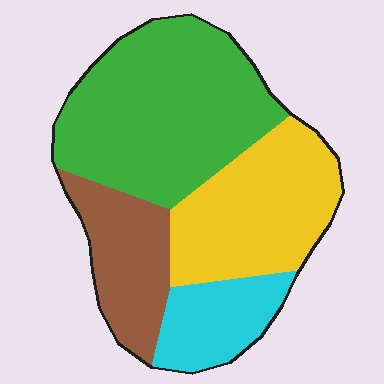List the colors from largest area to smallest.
From largest to smallest: green, yellow, brown, cyan.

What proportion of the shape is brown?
Brown takes up less than a quarter of the shape.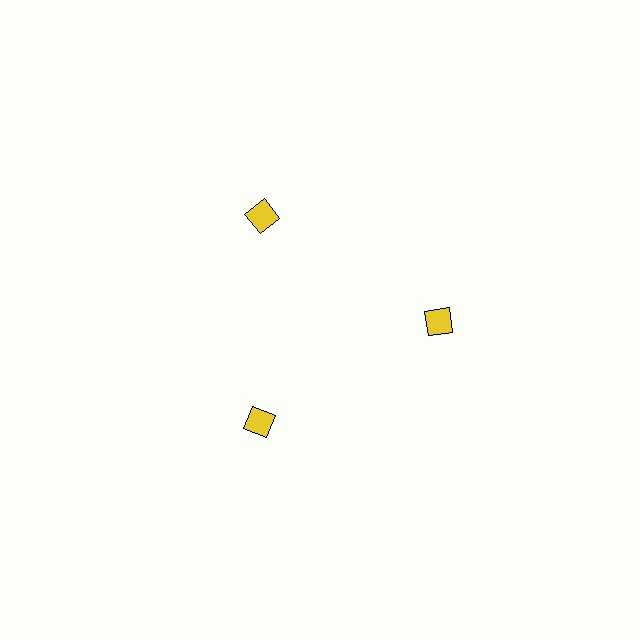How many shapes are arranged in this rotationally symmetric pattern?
There are 3 shapes, arranged in 3 groups of 1.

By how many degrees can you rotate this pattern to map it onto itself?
The pattern maps onto itself every 120 degrees of rotation.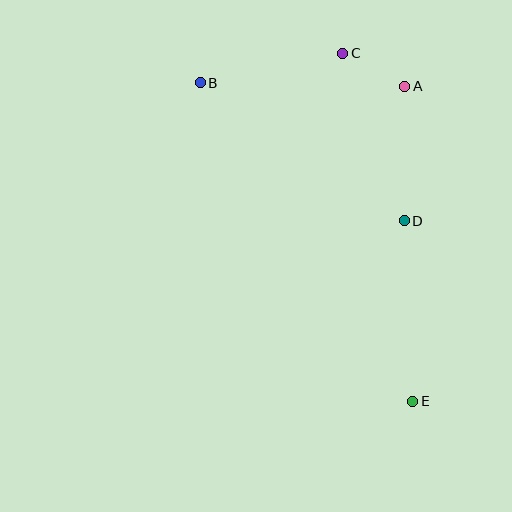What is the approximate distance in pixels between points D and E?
The distance between D and E is approximately 181 pixels.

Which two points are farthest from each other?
Points B and E are farthest from each other.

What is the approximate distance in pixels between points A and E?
The distance between A and E is approximately 315 pixels.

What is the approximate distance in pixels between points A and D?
The distance between A and D is approximately 134 pixels.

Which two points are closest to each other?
Points A and C are closest to each other.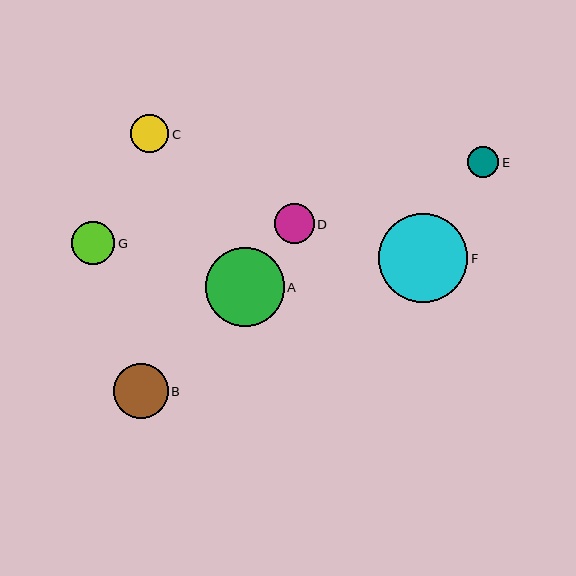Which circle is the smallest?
Circle E is the smallest with a size of approximately 31 pixels.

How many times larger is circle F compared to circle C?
Circle F is approximately 2.4 times the size of circle C.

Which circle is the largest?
Circle F is the largest with a size of approximately 89 pixels.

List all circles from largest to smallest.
From largest to smallest: F, A, B, G, D, C, E.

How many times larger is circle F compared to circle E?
Circle F is approximately 2.8 times the size of circle E.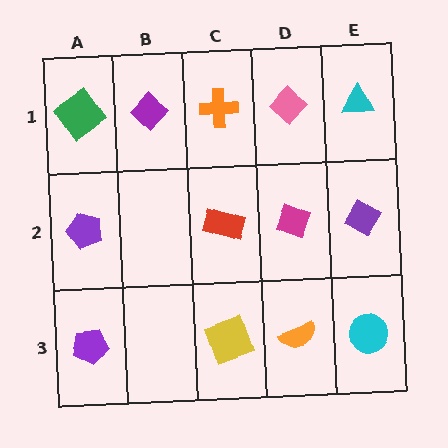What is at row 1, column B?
A purple diamond.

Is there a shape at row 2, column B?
No, that cell is empty.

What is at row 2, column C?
A red rectangle.